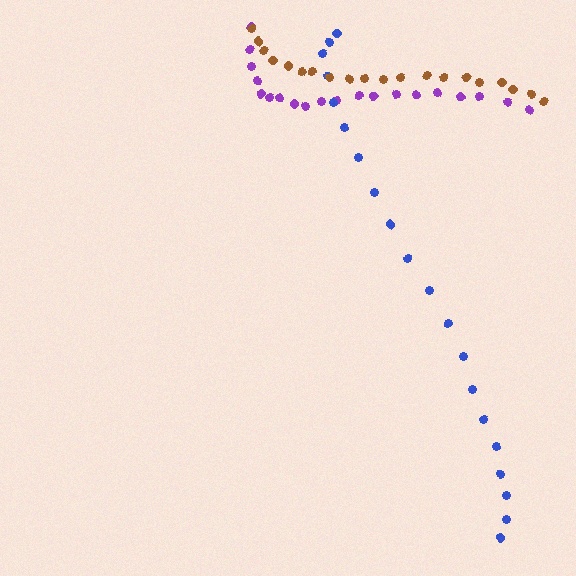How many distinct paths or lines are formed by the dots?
There are 3 distinct paths.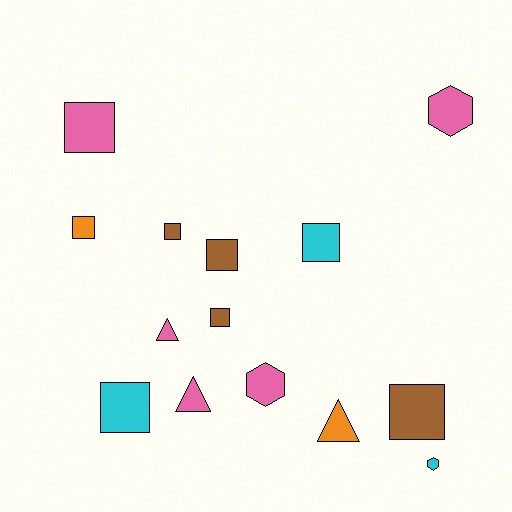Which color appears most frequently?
Pink, with 5 objects.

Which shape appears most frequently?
Square, with 8 objects.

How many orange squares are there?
There is 1 orange square.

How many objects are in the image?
There are 14 objects.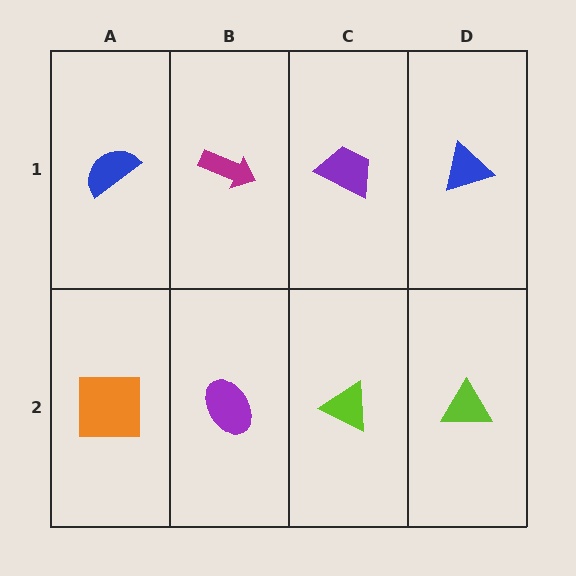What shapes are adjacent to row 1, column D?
A lime triangle (row 2, column D), a purple trapezoid (row 1, column C).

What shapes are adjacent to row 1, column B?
A purple ellipse (row 2, column B), a blue semicircle (row 1, column A), a purple trapezoid (row 1, column C).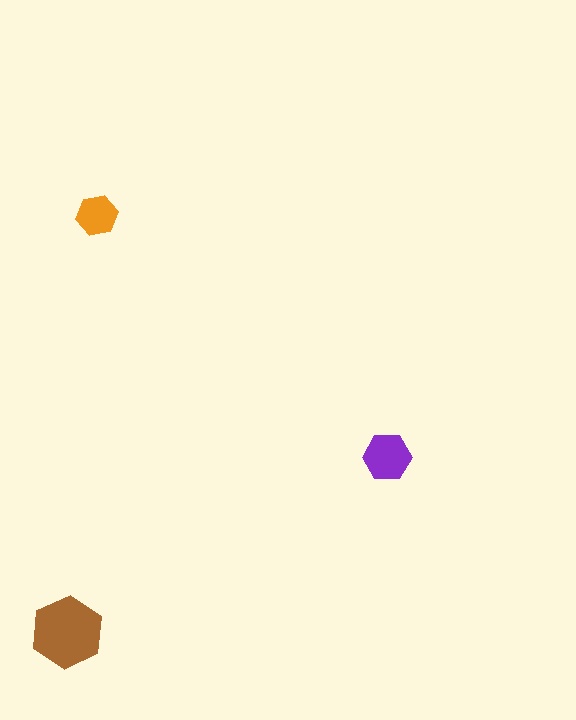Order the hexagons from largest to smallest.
the brown one, the purple one, the orange one.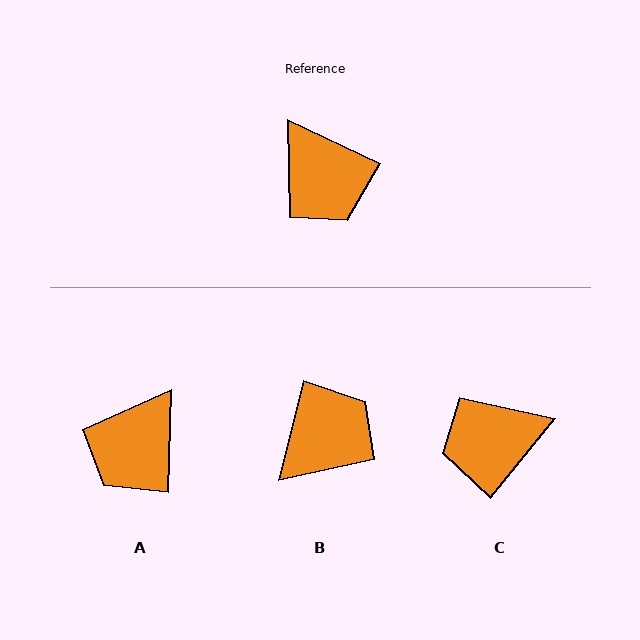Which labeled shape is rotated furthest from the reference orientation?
C, about 104 degrees away.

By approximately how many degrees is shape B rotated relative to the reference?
Approximately 101 degrees counter-clockwise.